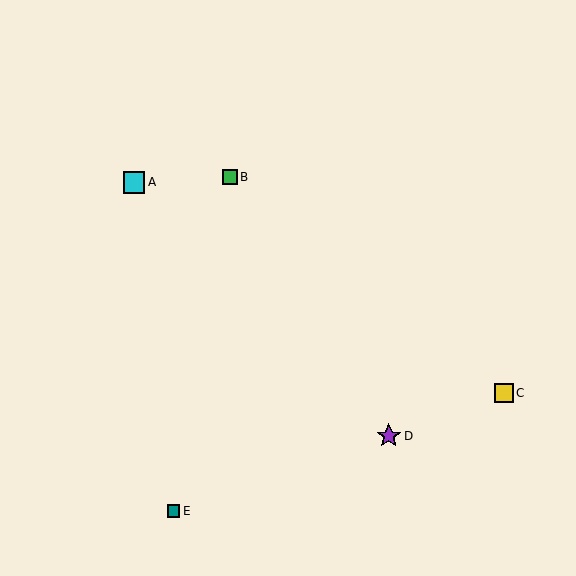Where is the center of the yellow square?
The center of the yellow square is at (504, 393).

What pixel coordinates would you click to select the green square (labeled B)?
Click at (230, 177) to select the green square B.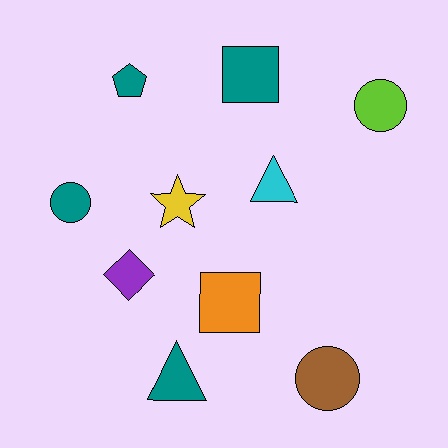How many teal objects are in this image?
There are 4 teal objects.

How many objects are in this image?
There are 10 objects.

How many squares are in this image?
There are 2 squares.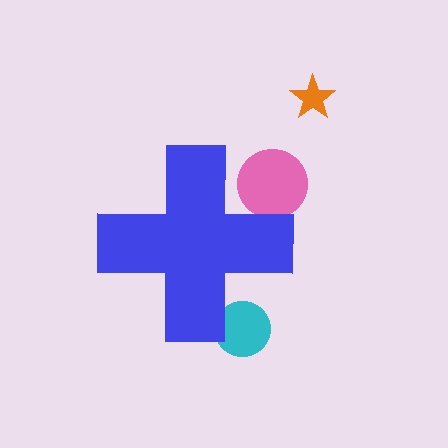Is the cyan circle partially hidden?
Yes, the cyan circle is partially hidden behind the blue cross.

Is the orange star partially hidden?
No, the orange star is fully visible.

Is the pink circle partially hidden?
Yes, the pink circle is partially hidden behind the blue cross.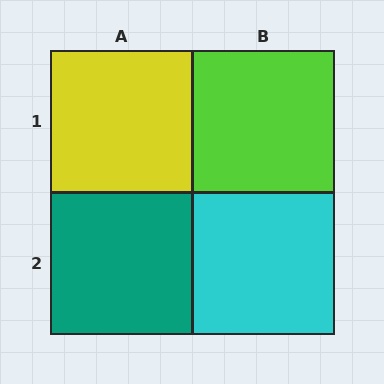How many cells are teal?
1 cell is teal.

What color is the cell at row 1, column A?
Yellow.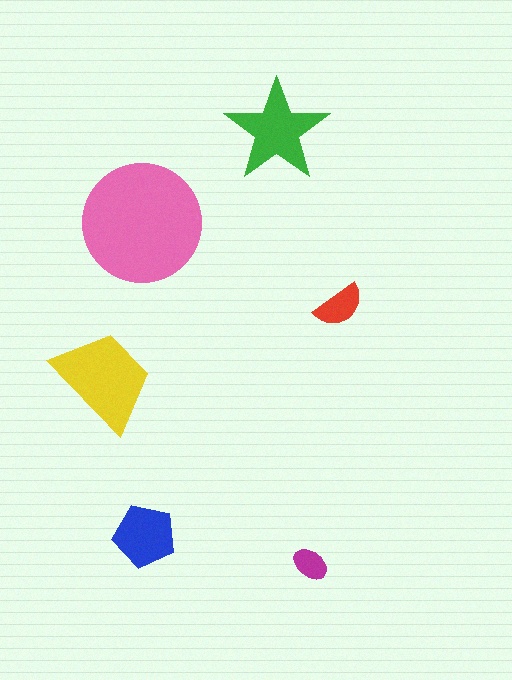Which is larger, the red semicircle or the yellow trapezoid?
The yellow trapezoid.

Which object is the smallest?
The magenta ellipse.